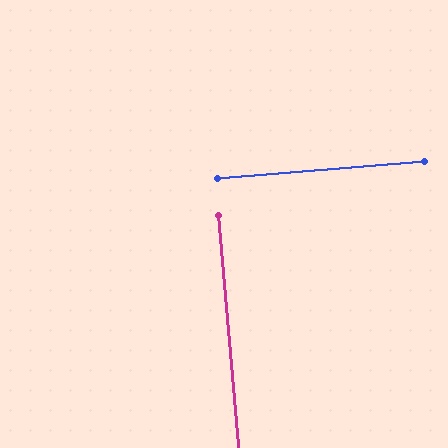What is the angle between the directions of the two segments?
Approximately 90 degrees.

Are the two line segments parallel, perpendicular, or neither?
Perpendicular — they meet at approximately 90°.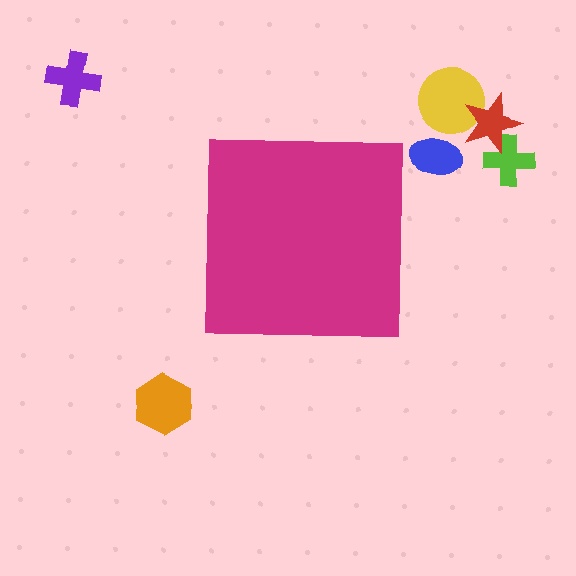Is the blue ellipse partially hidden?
No, the blue ellipse is fully visible.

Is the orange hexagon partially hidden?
No, the orange hexagon is fully visible.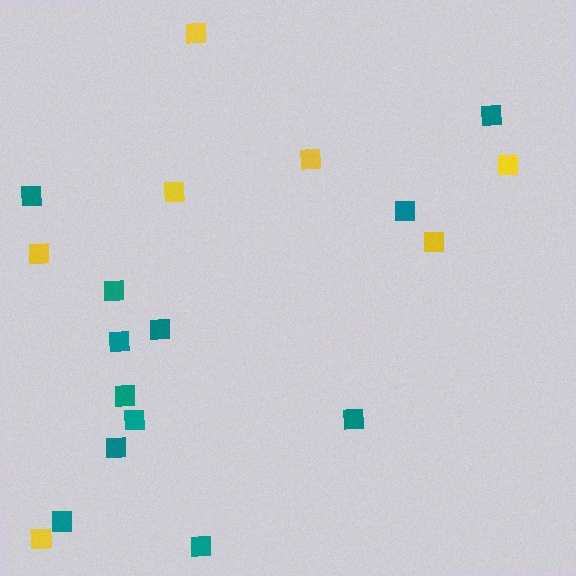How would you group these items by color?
There are 2 groups: one group of yellow squares (7) and one group of teal squares (12).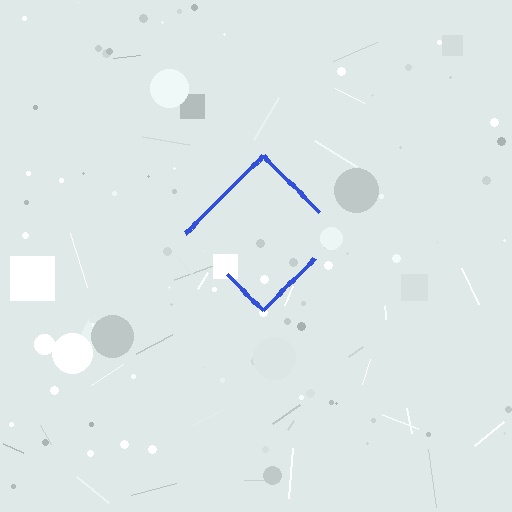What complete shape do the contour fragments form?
The contour fragments form a diamond.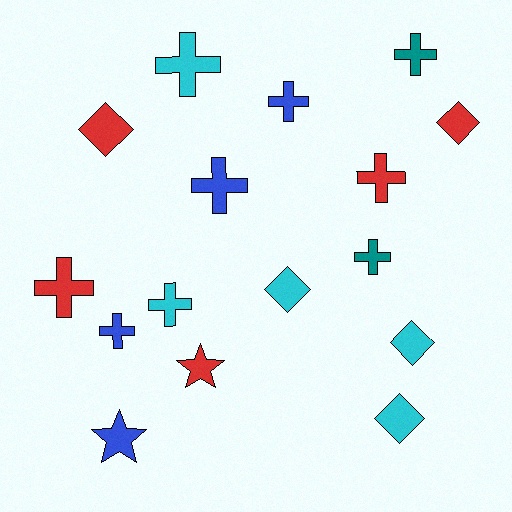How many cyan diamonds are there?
There are 3 cyan diamonds.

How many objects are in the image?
There are 16 objects.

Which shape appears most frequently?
Cross, with 9 objects.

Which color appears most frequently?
Cyan, with 5 objects.